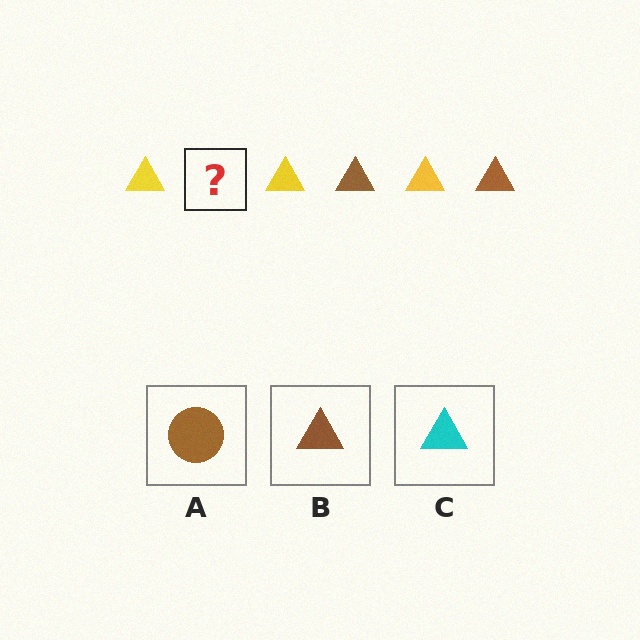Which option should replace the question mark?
Option B.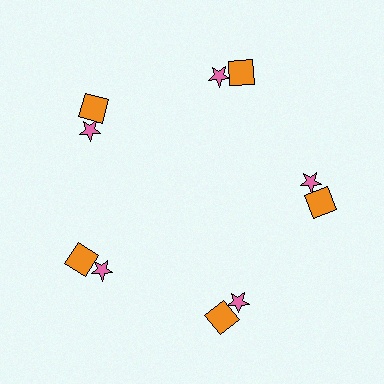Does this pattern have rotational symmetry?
Yes, this pattern has 5-fold rotational symmetry. It looks the same after rotating 72 degrees around the center.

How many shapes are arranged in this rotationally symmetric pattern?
There are 10 shapes, arranged in 5 groups of 2.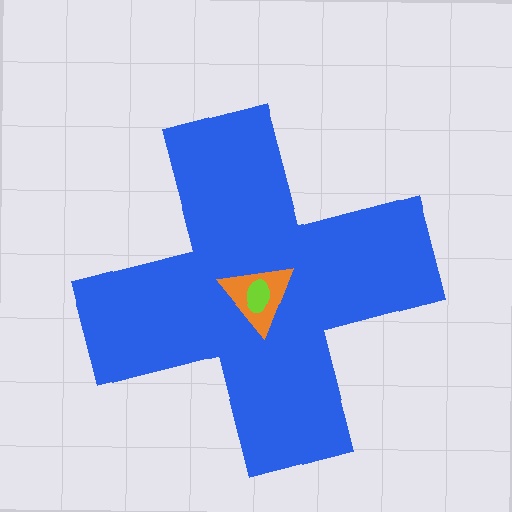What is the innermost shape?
The lime ellipse.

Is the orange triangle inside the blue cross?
Yes.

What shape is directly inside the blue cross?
The orange triangle.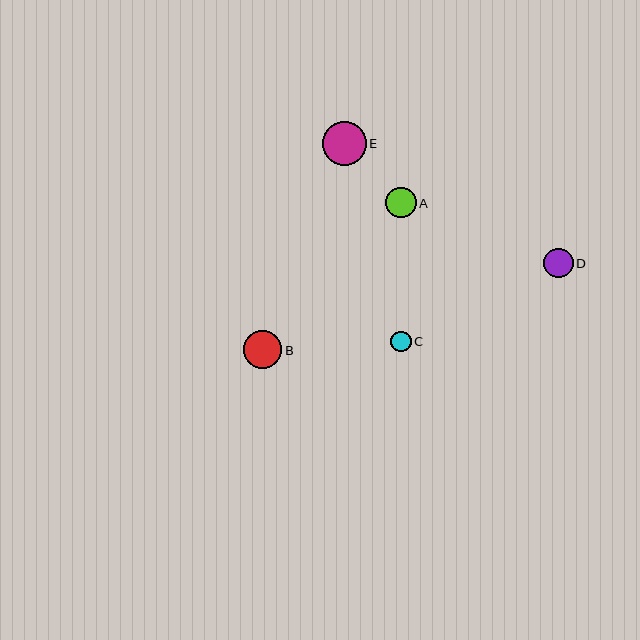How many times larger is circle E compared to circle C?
Circle E is approximately 2.2 times the size of circle C.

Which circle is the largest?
Circle E is the largest with a size of approximately 44 pixels.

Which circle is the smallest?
Circle C is the smallest with a size of approximately 20 pixels.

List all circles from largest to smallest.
From largest to smallest: E, B, A, D, C.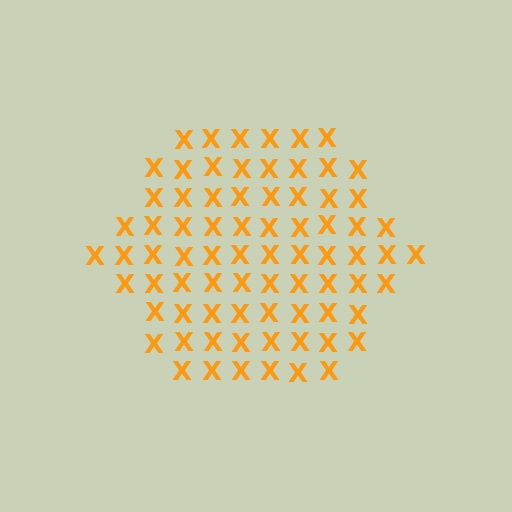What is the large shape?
The large shape is a hexagon.